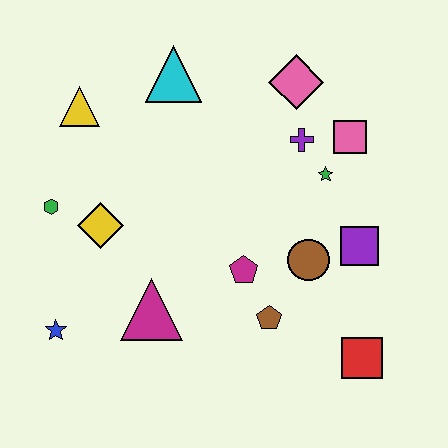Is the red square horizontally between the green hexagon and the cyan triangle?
No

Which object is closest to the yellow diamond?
The green hexagon is closest to the yellow diamond.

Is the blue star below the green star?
Yes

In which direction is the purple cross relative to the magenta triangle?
The purple cross is above the magenta triangle.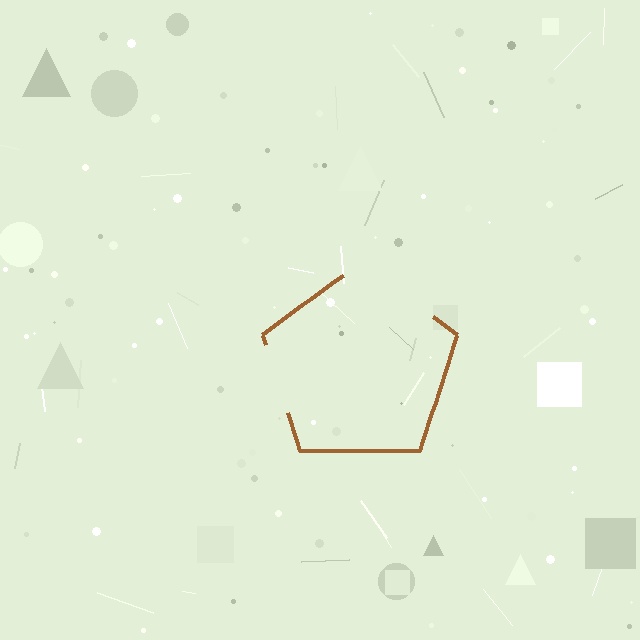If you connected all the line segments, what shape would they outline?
They would outline a pentagon.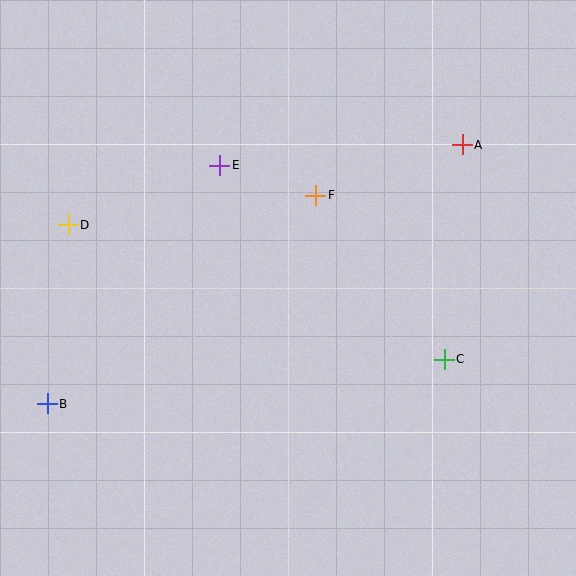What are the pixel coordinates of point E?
Point E is at (220, 165).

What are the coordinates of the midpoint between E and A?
The midpoint between E and A is at (341, 155).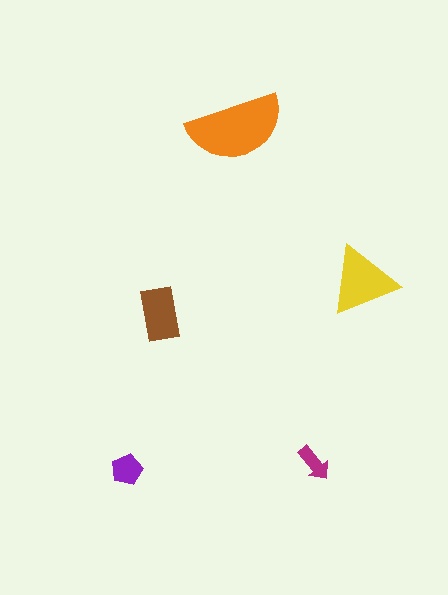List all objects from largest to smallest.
The orange semicircle, the yellow triangle, the brown rectangle, the purple pentagon, the magenta arrow.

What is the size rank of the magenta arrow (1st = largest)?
5th.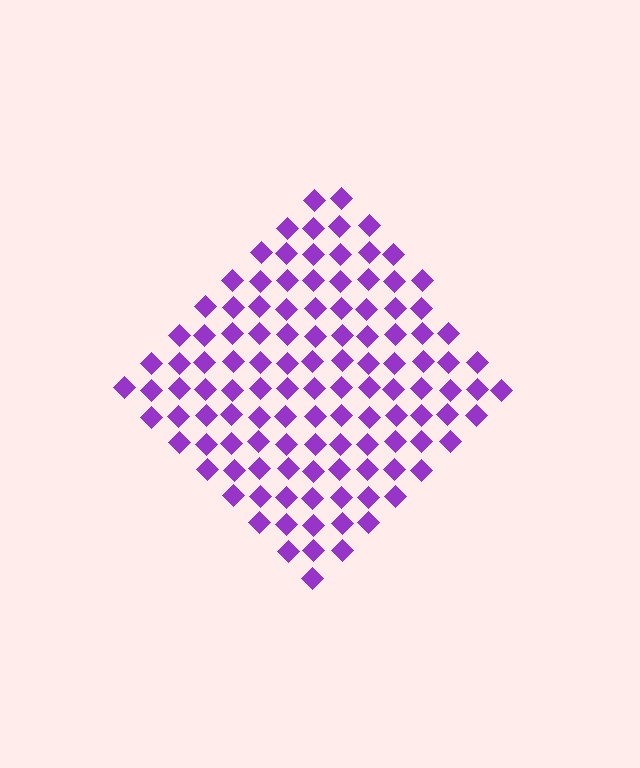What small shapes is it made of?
It is made of small diamonds.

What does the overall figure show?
The overall figure shows a diamond.